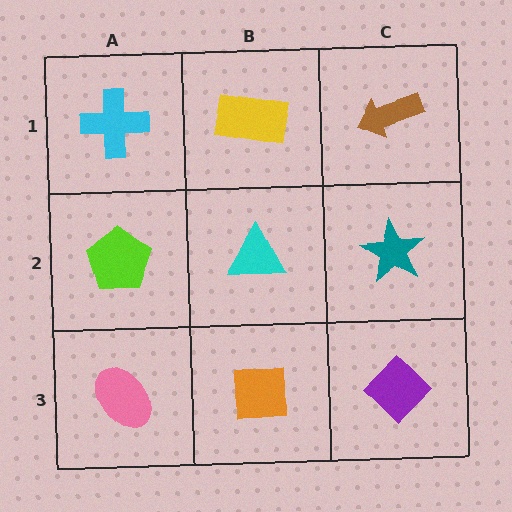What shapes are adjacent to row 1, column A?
A lime pentagon (row 2, column A), a yellow rectangle (row 1, column B).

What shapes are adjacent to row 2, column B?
A yellow rectangle (row 1, column B), an orange square (row 3, column B), a lime pentagon (row 2, column A), a teal star (row 2, column C).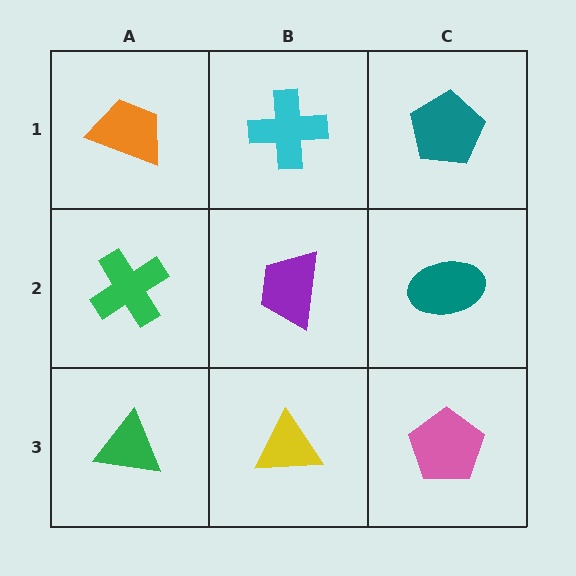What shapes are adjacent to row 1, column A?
A green cross (row 2, column A), a cyan cross (row 1, column B).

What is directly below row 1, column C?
A teal ellipse.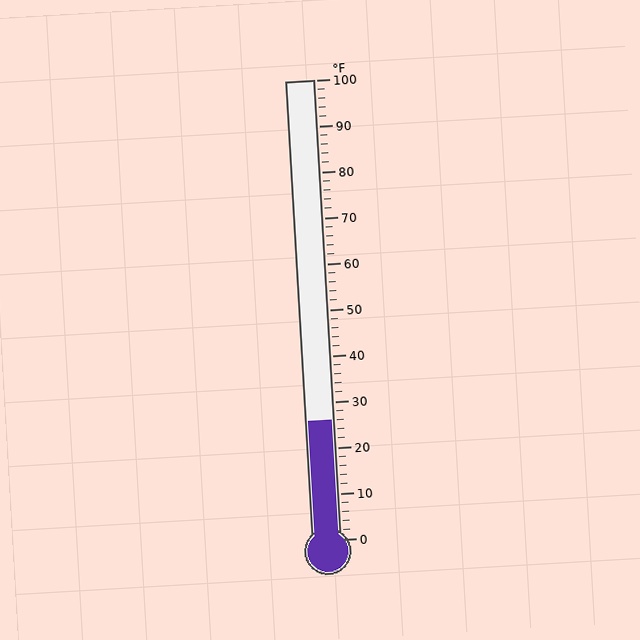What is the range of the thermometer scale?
The thermometer scale ranges from 0°F to 100°F.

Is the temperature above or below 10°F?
The temperature is above 10°F.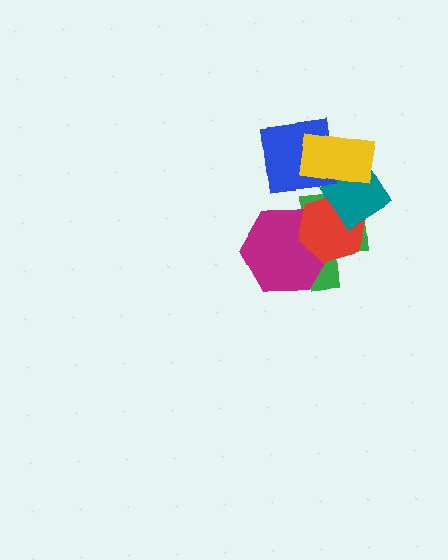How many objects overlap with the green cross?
3 objects overlap with the green cross.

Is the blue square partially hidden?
Yes, it is partially covered by another shape.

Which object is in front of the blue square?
The yellow rectangle is in front of the blue square.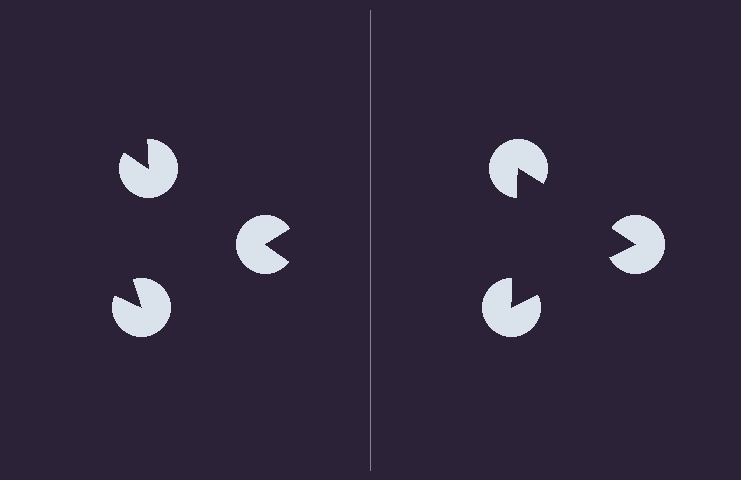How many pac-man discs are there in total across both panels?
6 — 3 on each side.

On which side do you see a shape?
An illusory triangle appears on the right side. On the left side the wedge cuts are rotated, so no coherent shape forms.